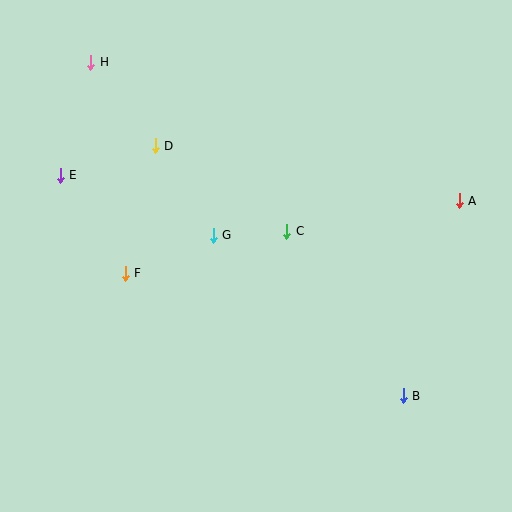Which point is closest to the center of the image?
Point C at (287, 231) is closest to the center.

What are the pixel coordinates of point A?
Point A is at (459, 201).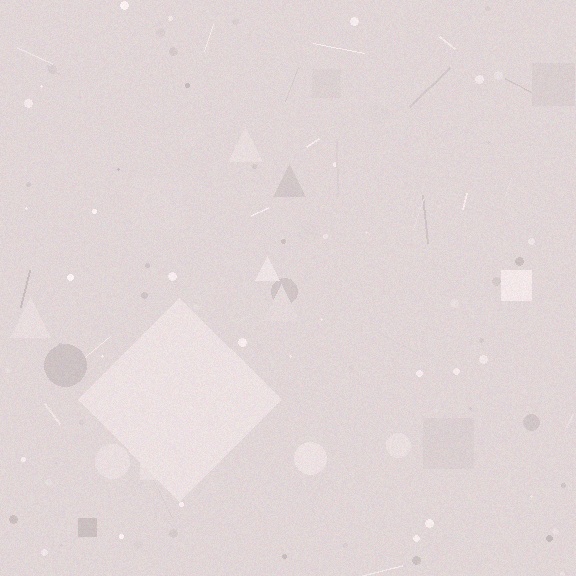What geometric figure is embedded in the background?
A diamond is embedded in the background.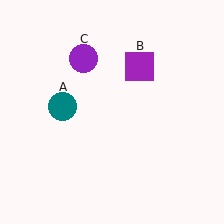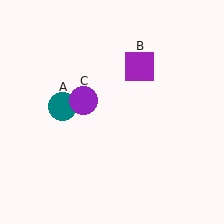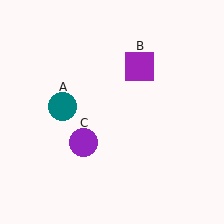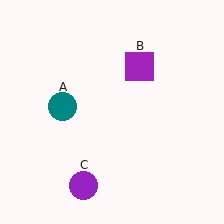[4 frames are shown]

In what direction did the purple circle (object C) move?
The purple circle (object C) moved down.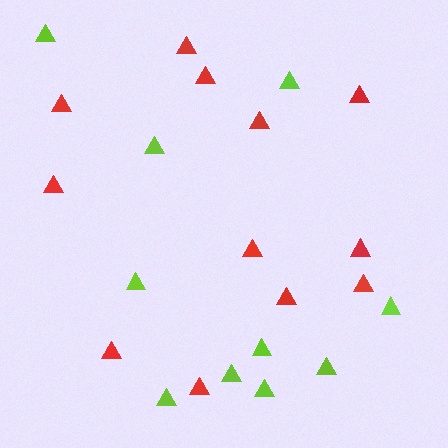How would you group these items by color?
There are 2 groups: one group of lime triangles (10) and one group of red triangles (12).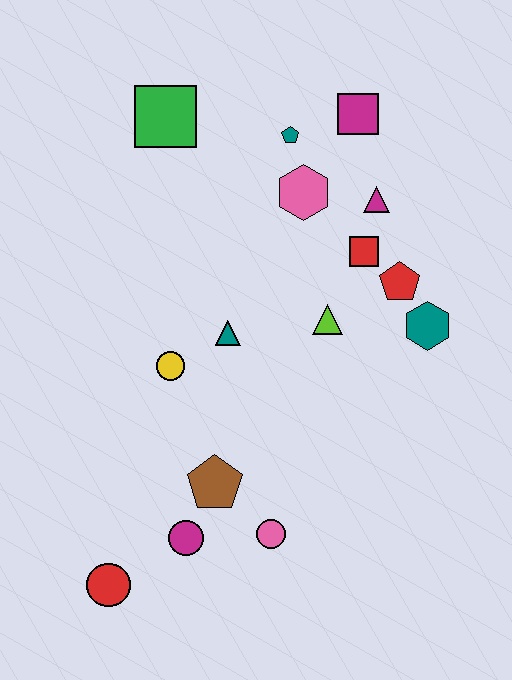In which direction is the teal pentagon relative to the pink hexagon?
The teal pentagon is above the pink hexagon.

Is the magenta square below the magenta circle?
No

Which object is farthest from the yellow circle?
The magenta square is farthest from the yellow circle.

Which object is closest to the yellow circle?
The teal triangle is closest to the yellow circle.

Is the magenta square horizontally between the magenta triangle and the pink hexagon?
Yes